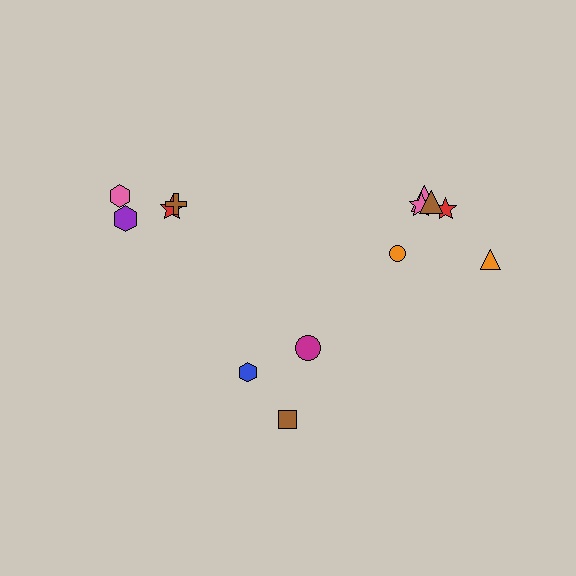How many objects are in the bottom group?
There are 3 objects.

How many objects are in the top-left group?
There are 4 objects.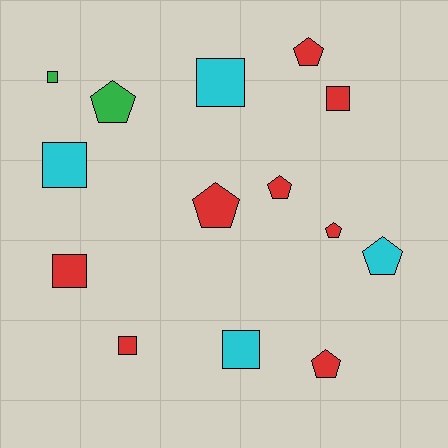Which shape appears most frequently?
Square, with 7 objects.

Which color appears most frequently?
Red, with 8 objects.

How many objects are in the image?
There are 14 objects.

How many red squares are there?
There are 3 red squares.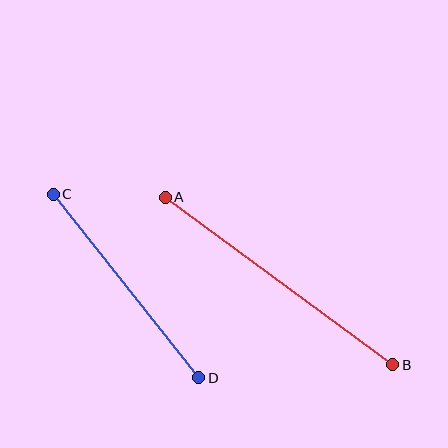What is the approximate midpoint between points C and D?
The midpoint is at approximately (126, 286) pixels.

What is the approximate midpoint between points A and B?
The midpoint is at approximately (279, 281) pixels.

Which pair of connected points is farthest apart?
Points A and B are farthest apart.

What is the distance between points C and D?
The distance is approximately 234 pixels.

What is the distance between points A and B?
The distance is approximately 283 pixels.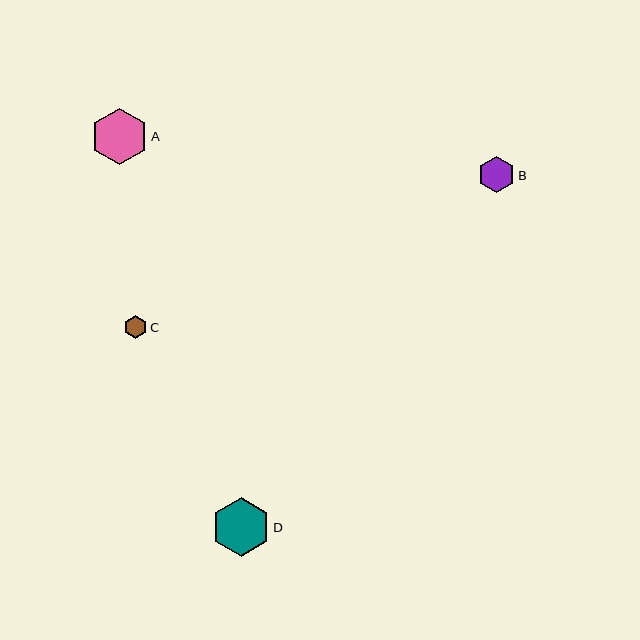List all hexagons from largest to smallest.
From largest to smallest: D, A, B, C.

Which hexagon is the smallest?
Hexagon C is the smallest with a size of approximately 23 pixels.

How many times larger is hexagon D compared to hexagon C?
Hexagon D is approximately 2.5 times the size of hexagon C.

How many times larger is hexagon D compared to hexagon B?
Hexagon D is approximately 1.6 times the size of hexagon B.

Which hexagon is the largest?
Hexagon D is the largest with a size of approximately 58 pixels.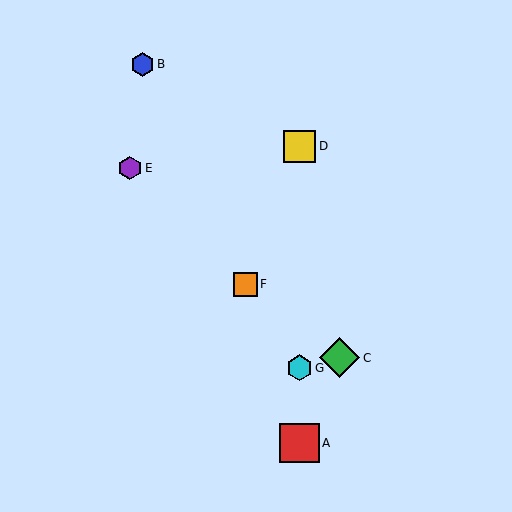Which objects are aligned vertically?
Objects A, D, G are aligned vertically.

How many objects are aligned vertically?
3 objects (A, D, G) are aligned vertically.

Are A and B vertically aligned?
No, A is at x≈300 and B is at x≈143.